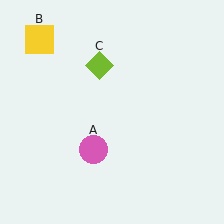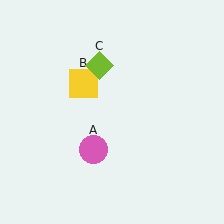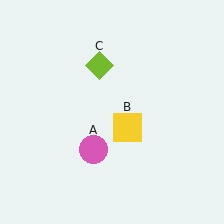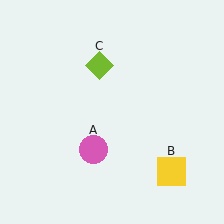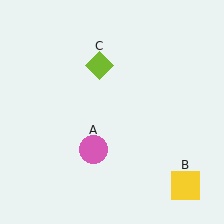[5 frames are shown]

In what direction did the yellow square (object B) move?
The yellow square (object B) moved down and to the right.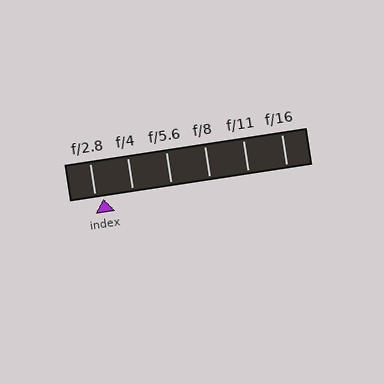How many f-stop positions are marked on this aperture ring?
There are 6 f-stop positions marked.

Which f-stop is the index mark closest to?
The index mark is closest to f/2.8.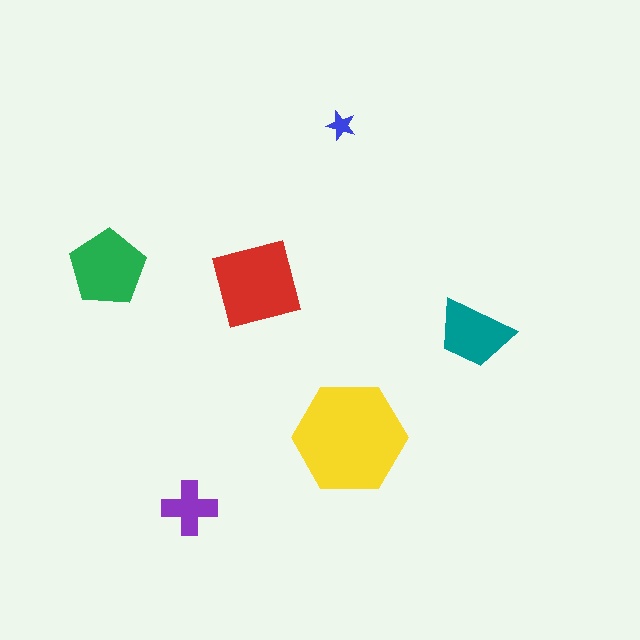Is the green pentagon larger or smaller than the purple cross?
Larger.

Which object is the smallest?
The blue star.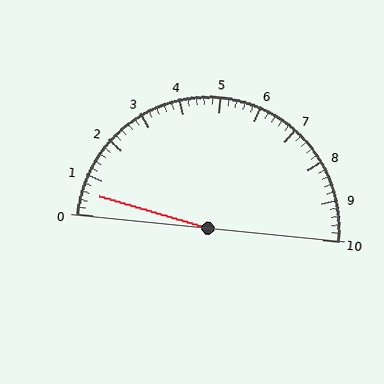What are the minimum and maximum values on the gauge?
The gauge ranges from 0 to 10.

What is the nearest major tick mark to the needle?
The nearest major tick mark is 1.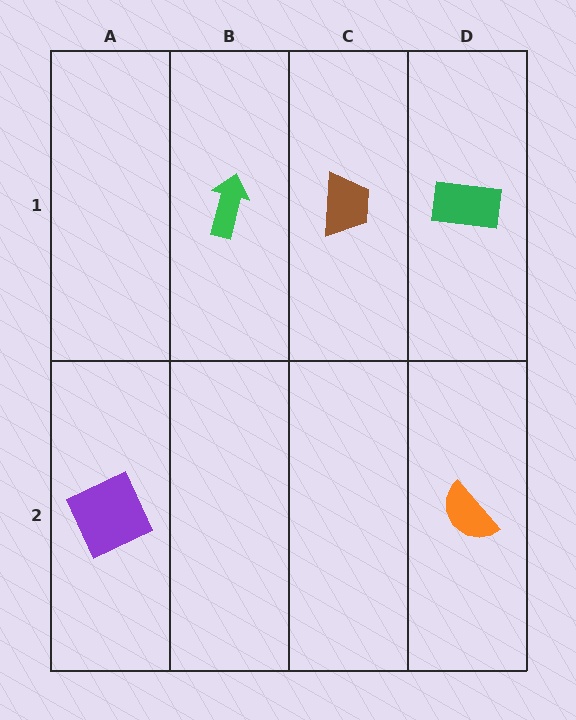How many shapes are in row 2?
2 shapes.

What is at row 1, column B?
A green arrow.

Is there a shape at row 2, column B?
No, that cell is empty.